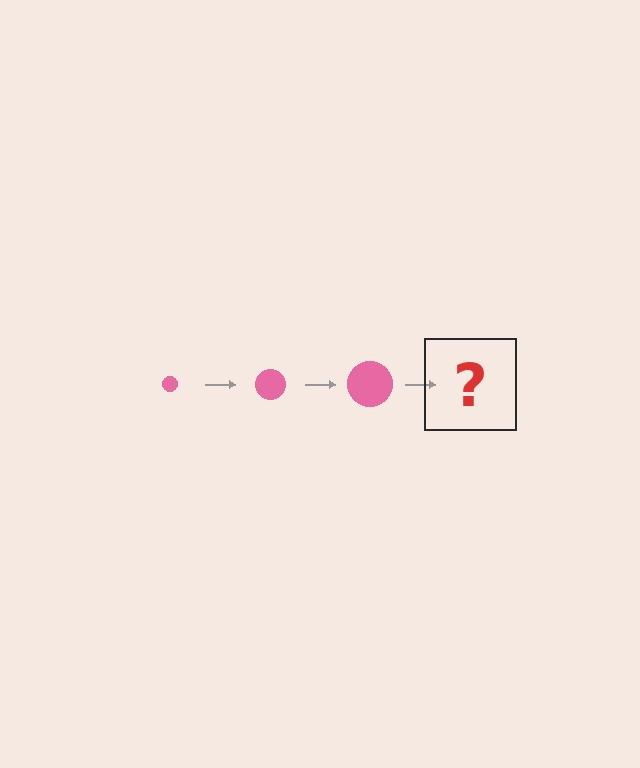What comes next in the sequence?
The next element should be a pink circle, larger than the previous one.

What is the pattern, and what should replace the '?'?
The pattern is that the circle gets progressively larger each step. The '?' should be a pink circle, larger than the previous one.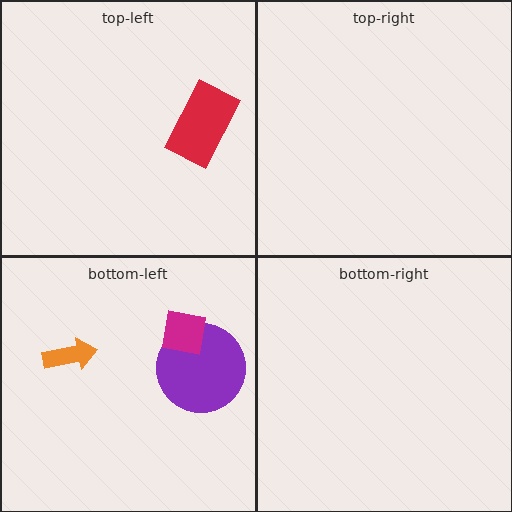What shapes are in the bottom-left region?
The purple circle, the magenta square, the orange arrow.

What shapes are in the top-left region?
The red rectangle.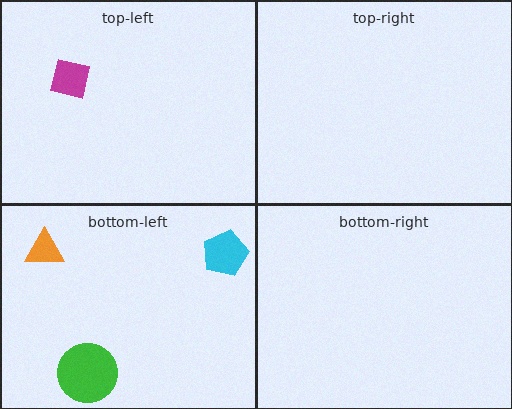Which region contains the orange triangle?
The bottom-left region.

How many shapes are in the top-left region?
1.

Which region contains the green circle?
The bottom-left region.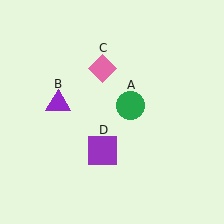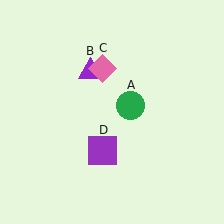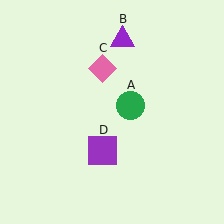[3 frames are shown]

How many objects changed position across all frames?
1 object changed position: purple triangle (object B).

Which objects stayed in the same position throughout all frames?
Green circle (object A) and pink diamond (object C) and purple square (object D) remained stationary.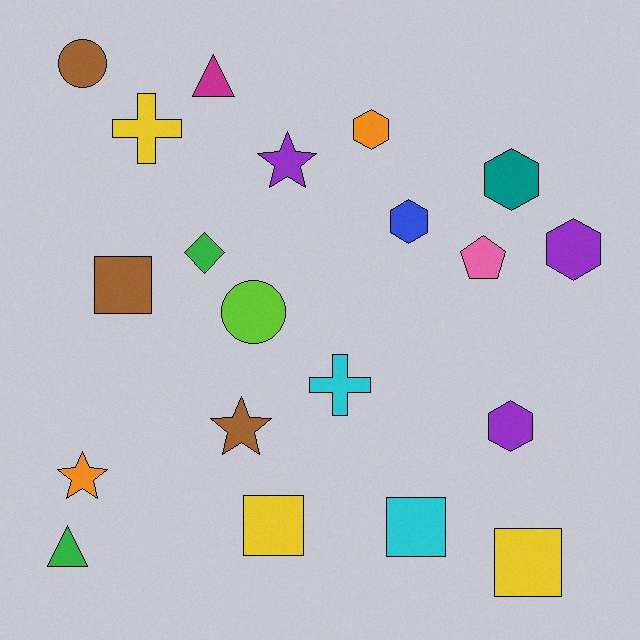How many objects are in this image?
There are 20 objects.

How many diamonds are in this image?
There is 1 diamond.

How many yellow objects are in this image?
There are 3 yellow objects.